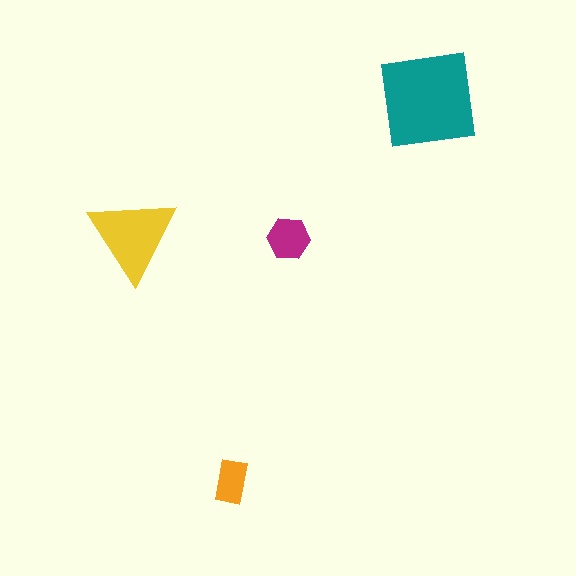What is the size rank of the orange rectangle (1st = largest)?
4th.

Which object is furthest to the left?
The yellow triangle is leftmost.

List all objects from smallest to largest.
The orange rectangle, the magenta hexagon, the yellow triangle, the teal square.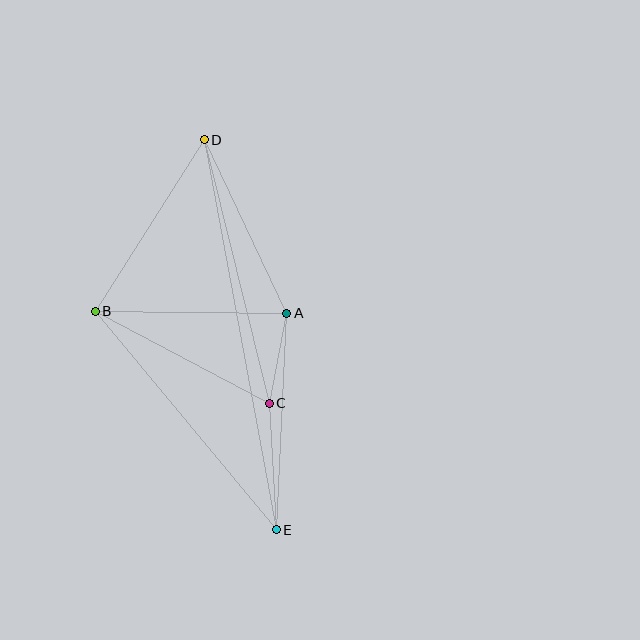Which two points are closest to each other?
Points A and C are closest to each other.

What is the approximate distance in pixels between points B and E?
The distance between B and E is approximately 284 pixels.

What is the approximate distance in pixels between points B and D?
The distance between B and D is approximately 203 pixels.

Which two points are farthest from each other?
Points D and E are farthest from each other.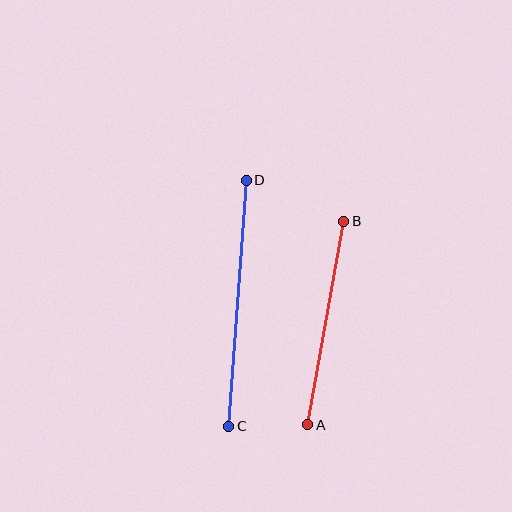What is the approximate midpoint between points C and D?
The midpoint is at approximately (237, 303) pixels.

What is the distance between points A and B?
The distance is approximately 207 pixels.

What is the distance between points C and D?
The distance is approximately 246 pixels.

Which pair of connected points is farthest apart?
Points C and D are farthest apart.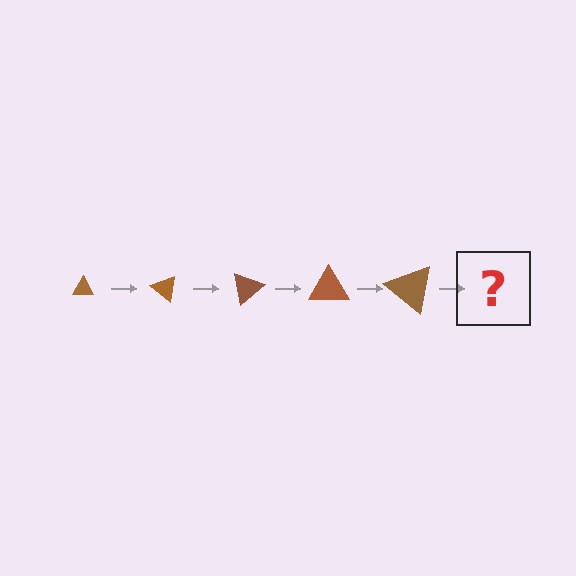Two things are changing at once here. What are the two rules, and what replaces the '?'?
The two rules are that the triangle grows larger each step and it rotates 40 degrees each step. The '?' should be a triangle, larger than the previous one and rotated 200 degrees from the start.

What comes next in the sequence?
The next element should be a triangle, larger than the previous one and rotated 200 degrees from the start.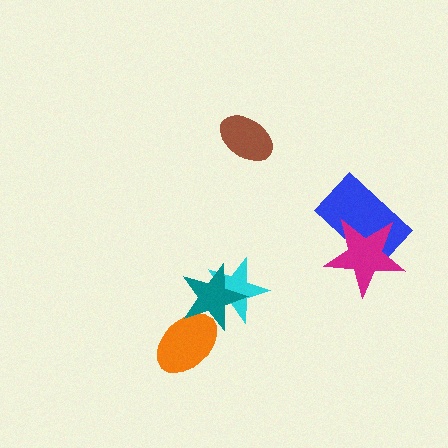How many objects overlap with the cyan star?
1 object overlaps with the cyan star.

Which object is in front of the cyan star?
The teal star is in front of the cyan star.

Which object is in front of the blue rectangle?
The magenta star is in front of the blue rectangle.